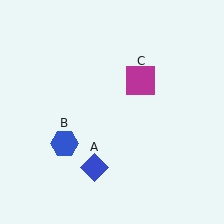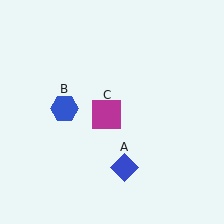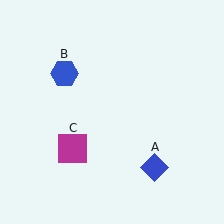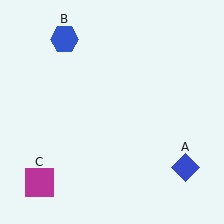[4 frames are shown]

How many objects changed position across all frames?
3 objects changed position: blue diamond (object A), blue hexagon (object B), magenta square (object C).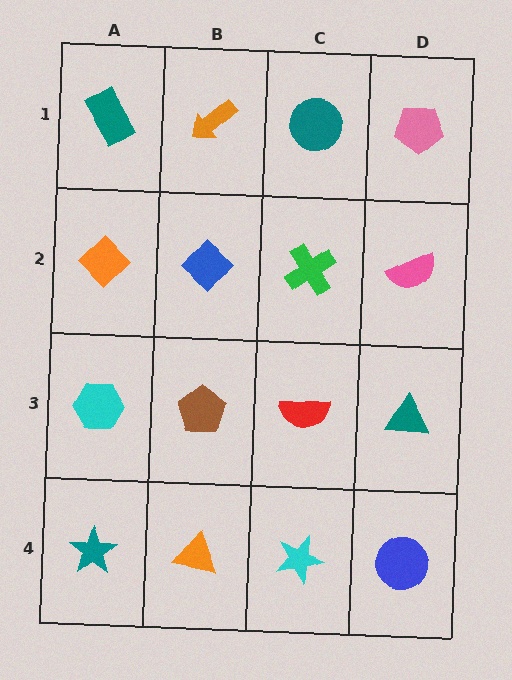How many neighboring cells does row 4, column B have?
3.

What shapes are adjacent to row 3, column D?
A pink semicircle (row 2, column D), a blue circle (row 4, column D), a red semicircle (row 3, column C).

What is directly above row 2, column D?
A pink pentagon.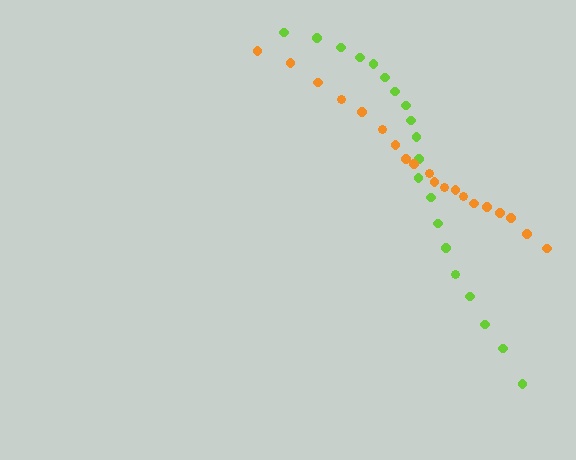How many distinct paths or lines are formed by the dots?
There are 2 distinct paths.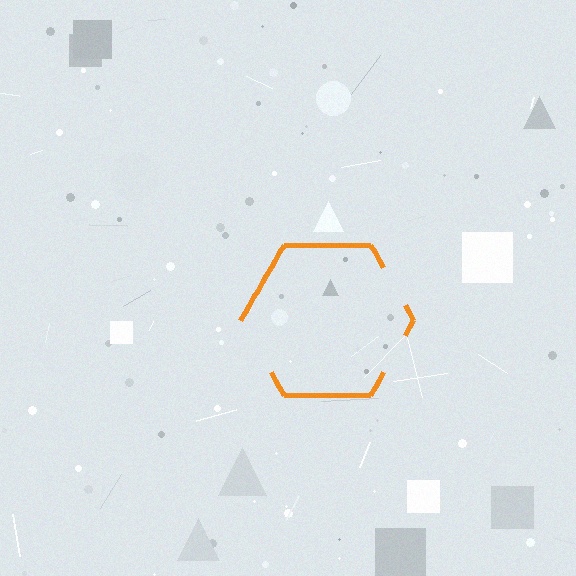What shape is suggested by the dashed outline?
The dashed outline suggests a hexagon.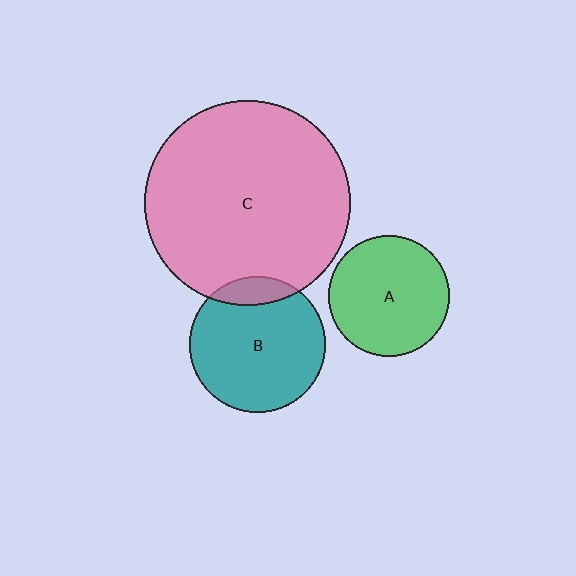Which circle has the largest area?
Circle C (pink).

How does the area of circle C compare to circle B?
Approximately 2.3 times.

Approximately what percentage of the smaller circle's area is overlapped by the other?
Approximately 15%.